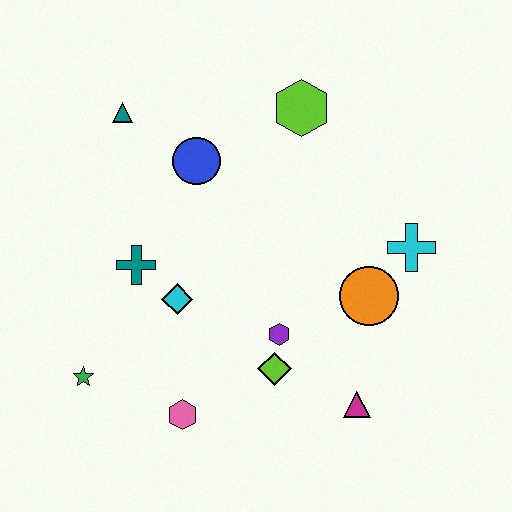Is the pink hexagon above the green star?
No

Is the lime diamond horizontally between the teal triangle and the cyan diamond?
No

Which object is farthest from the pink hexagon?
The lime hexagon is farthest from the pink hexagon.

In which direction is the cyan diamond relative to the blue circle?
The cyan diamond is below the blue circle.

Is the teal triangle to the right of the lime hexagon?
No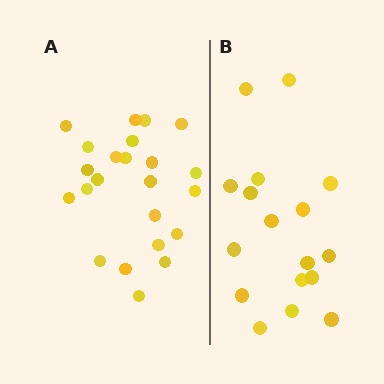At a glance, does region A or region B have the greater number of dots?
Region A (the left region) has more dots.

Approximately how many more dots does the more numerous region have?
Region A has about 6 more dots than region B.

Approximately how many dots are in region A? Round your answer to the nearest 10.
About 20 dots. (The exact count is 23, which rounds to 20.)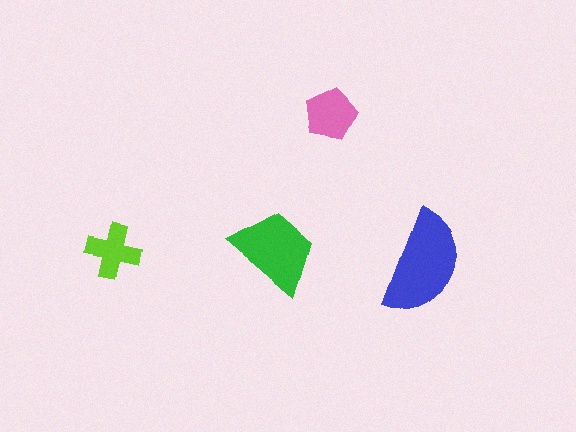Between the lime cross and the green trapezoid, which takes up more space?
The green trapezoid.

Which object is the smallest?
The lime cross.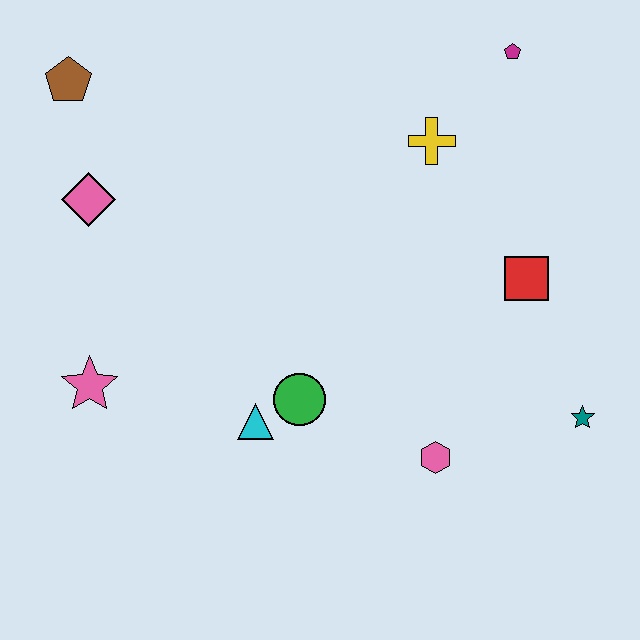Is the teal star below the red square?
Yes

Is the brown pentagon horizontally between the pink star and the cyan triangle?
No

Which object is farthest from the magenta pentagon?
The pink star is farthest from the magenta pentagon.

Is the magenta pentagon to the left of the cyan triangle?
No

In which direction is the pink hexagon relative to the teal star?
The pink hexagon is to the left of the teal star.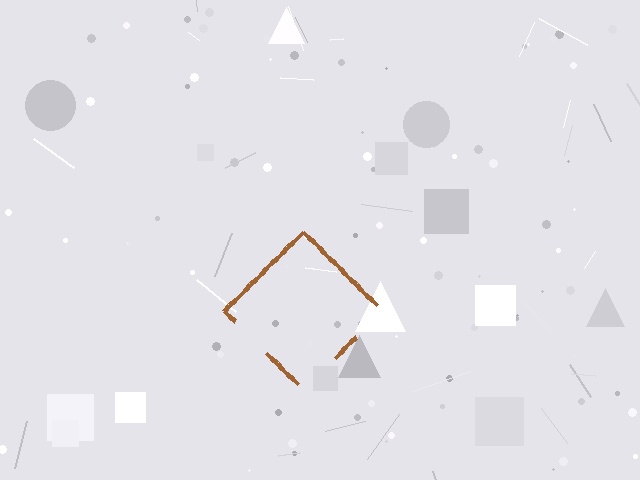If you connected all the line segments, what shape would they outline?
They would outline a diamond.